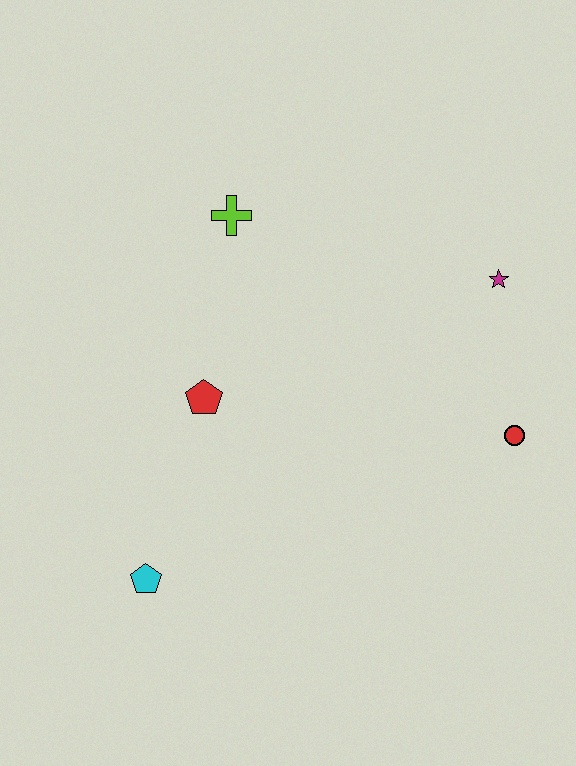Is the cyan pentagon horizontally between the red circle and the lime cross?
No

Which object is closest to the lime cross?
The red pentagon is closest to the lime cross.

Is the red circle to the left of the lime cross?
No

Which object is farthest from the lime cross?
The cyan pentagon is farthest from the lime cross.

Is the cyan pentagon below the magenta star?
Yes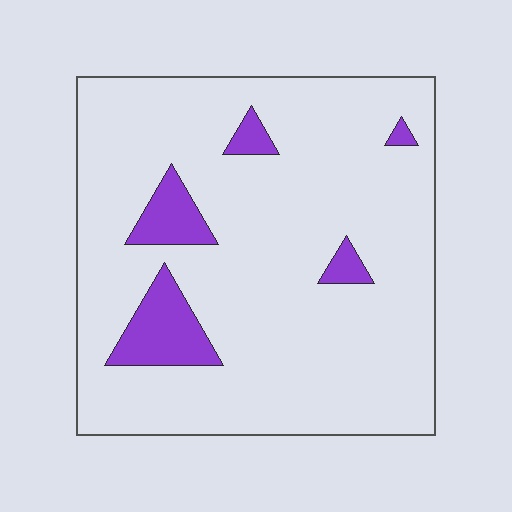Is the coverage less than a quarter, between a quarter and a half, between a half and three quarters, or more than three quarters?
Less than a quarter.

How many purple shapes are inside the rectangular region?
5.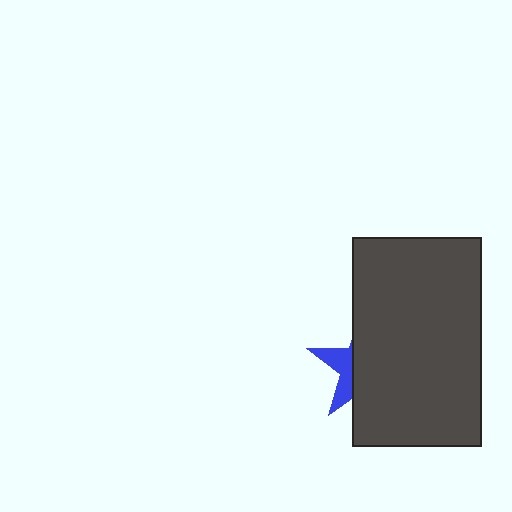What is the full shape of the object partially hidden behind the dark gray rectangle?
The partially hidden object is a blue star.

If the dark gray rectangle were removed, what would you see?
You would see the complete blue star.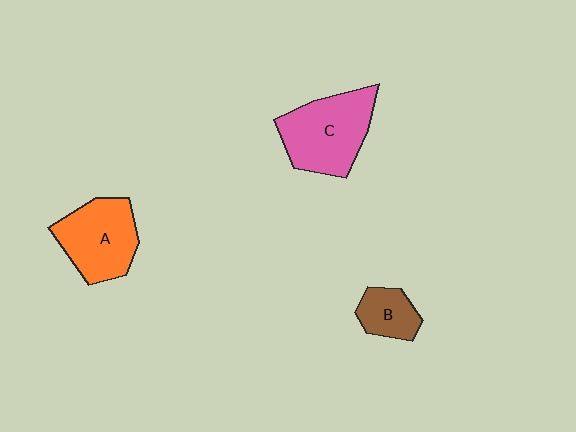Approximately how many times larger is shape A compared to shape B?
Approximately 2.0 times.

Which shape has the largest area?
Shape C (pink).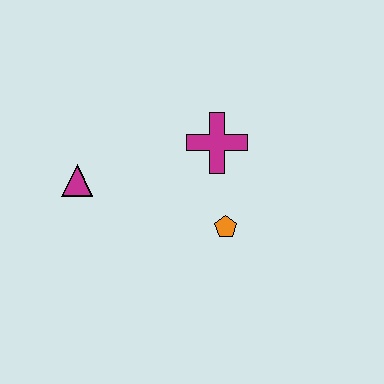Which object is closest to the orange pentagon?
The magenta cross is closest to the orange pentagon.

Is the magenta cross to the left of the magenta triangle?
No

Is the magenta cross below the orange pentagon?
No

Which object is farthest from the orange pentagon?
The magenta triangle is farthest from the orange pentagon.